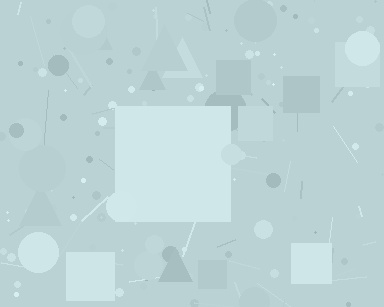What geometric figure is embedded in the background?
A square is embedded in the background.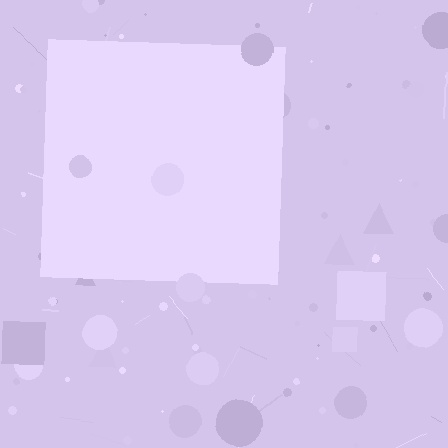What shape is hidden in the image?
A square is hidden in the image.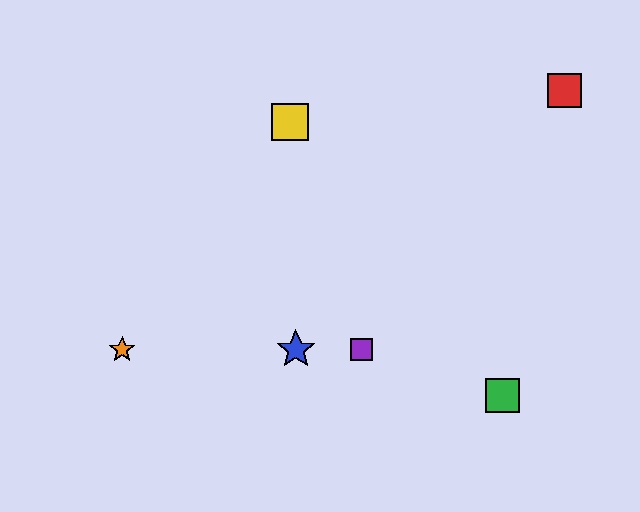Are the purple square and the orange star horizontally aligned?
Yes, both are at y≈349.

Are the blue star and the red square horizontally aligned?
No, the blue star is at y≈349 and the red square is at y≈90.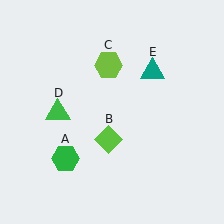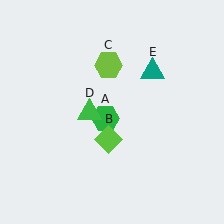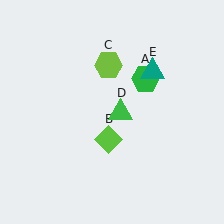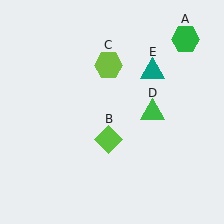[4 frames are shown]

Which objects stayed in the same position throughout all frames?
Lime diamond (object B) and lime hexagon (object C) and teal triangle (object E) remained stationary.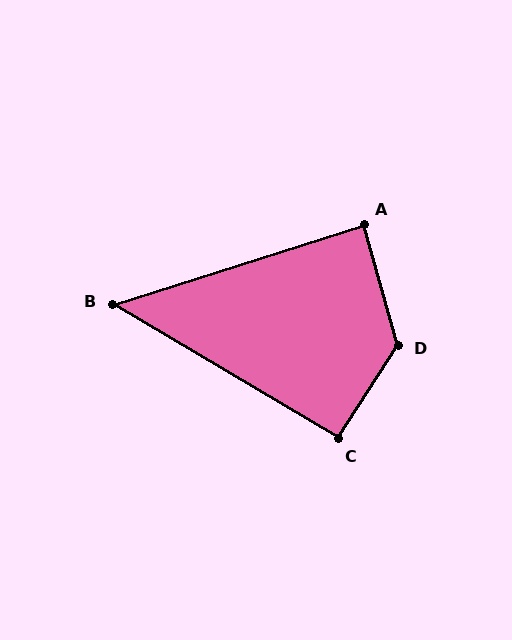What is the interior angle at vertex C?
Approximately 92 degrees (approximately right).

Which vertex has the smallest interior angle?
B, at approximately 48 degrees.